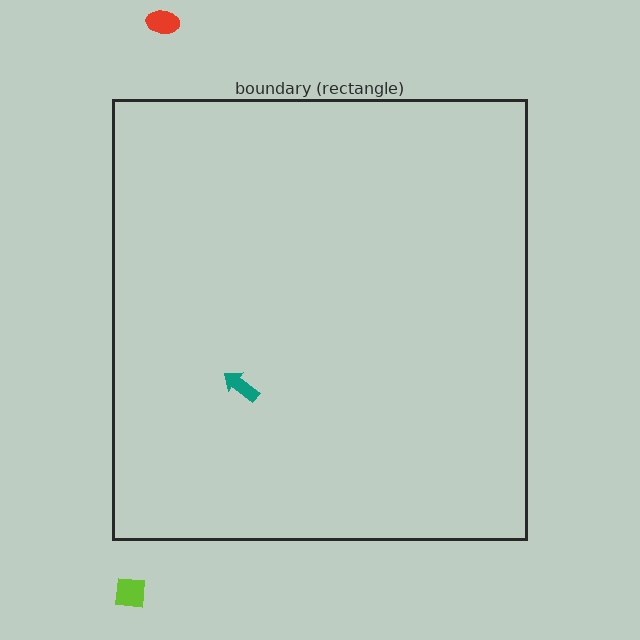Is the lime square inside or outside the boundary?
Outside.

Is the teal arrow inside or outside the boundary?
Inside.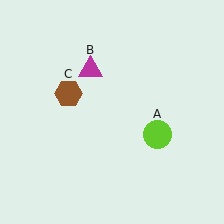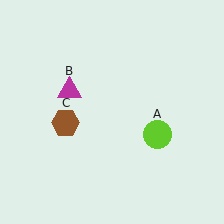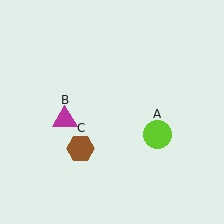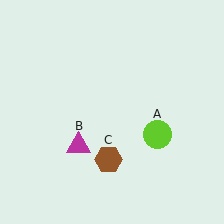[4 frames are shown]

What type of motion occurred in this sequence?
The magenta triangle (object B), brown hexagon (object C) rotated counterclockwise around the center of the scene.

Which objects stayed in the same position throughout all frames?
Lime circle (object A) remained stationary.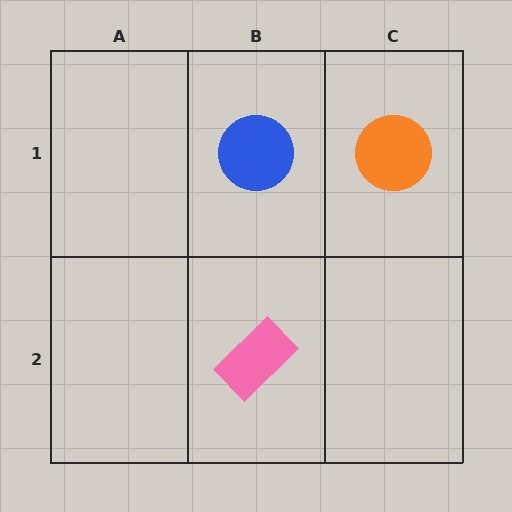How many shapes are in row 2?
1 shape.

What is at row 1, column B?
A blue circle.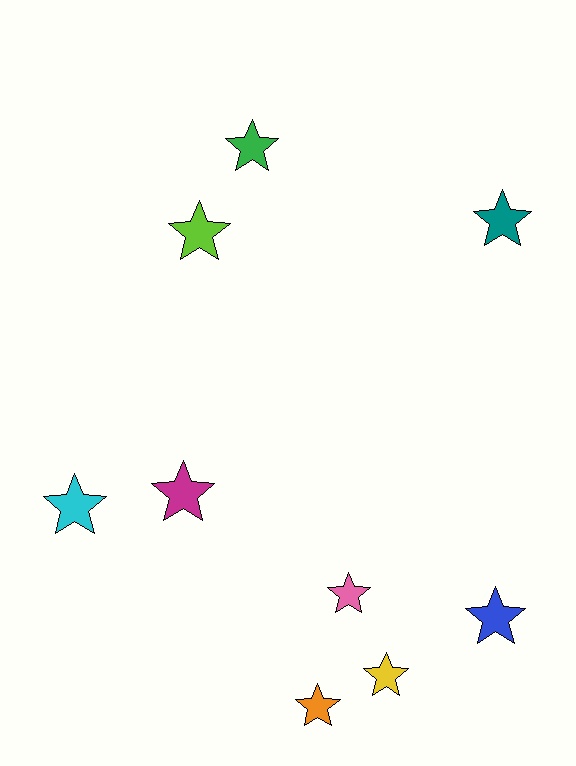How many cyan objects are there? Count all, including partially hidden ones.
There is 1 cyan object.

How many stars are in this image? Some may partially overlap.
There are 9 stars.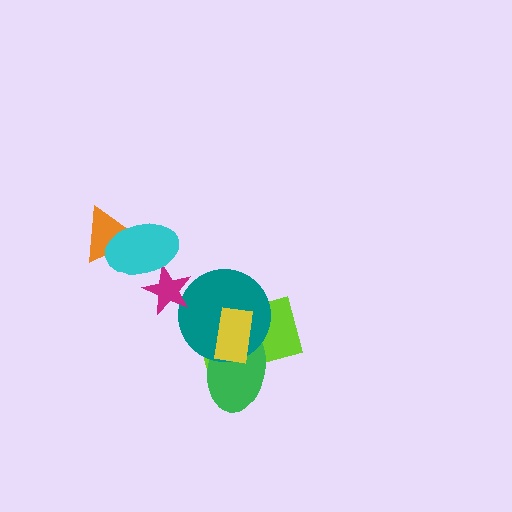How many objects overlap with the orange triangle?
1 object overlaps with the orange triangle.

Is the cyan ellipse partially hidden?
No, no other shape covers it.